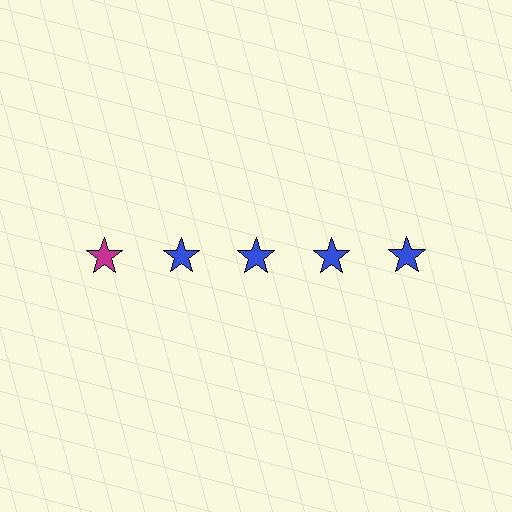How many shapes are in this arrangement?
There are 5 shapes arranged in a grid pattern.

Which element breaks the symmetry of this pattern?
The magenta star in the top row, leftmost column breaks the symmetry. All other shapes are blue stars.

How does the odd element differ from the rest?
It has a different color: magenta instead of blue.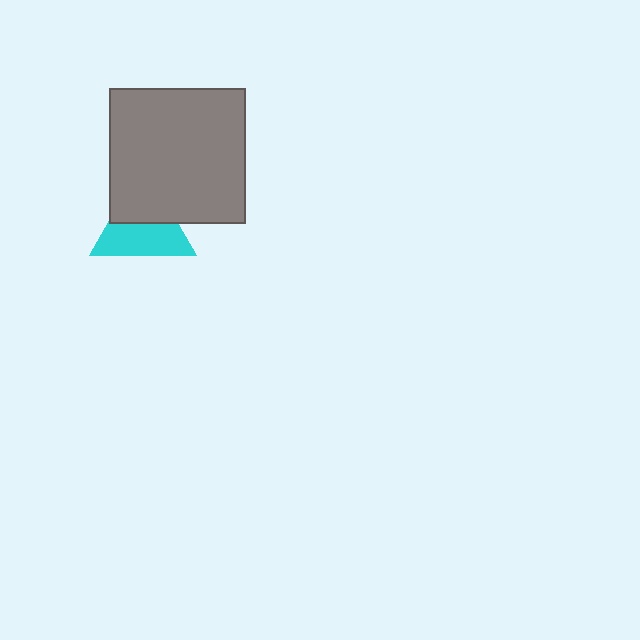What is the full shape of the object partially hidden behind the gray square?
The partially hidden object is a cyan triangle.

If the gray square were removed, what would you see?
You would see the complete cyan triangle.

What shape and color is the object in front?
The object in front is a gray square.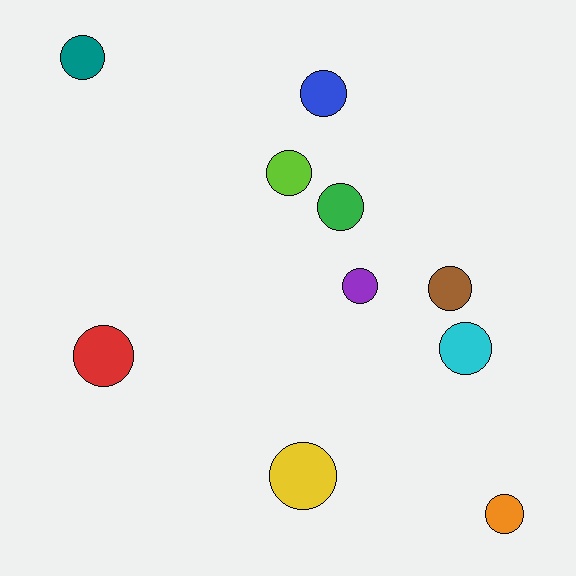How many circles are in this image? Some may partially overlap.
There are 10 circles.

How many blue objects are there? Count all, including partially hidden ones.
There is 1 blue object.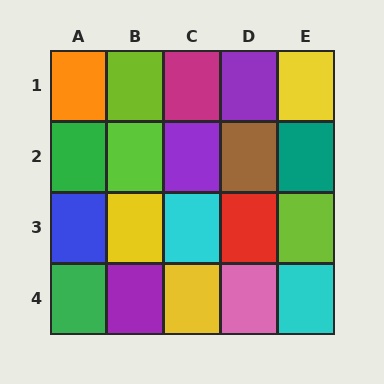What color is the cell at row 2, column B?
Lime.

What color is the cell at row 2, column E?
Teal.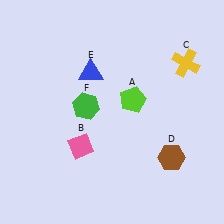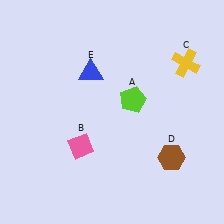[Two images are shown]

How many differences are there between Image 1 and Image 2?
There is 1 difference between the two images.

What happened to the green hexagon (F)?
The green hexagon (F) was removed in Image 2. It was in the top-left area of Image 1.